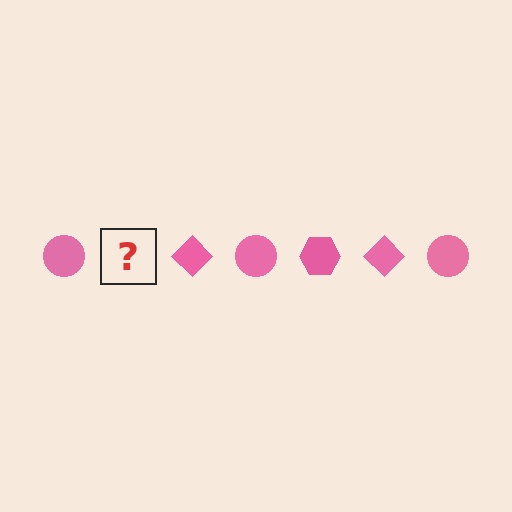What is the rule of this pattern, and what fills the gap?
The rule is that the pattern cycles through circle, hexagon, diamond shapes in pink. The gap should be filled with a pink hexagon.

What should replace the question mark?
The question mark should be replaced with a pink hexagon.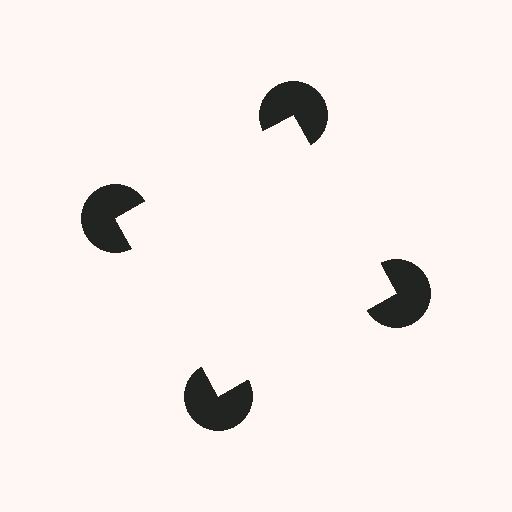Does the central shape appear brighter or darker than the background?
It typically appears slightly brighter than the background, even though no actual brightness change is drawn.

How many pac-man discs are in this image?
There are 4 — one at each vertex of the illusory square.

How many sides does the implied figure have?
4 sides.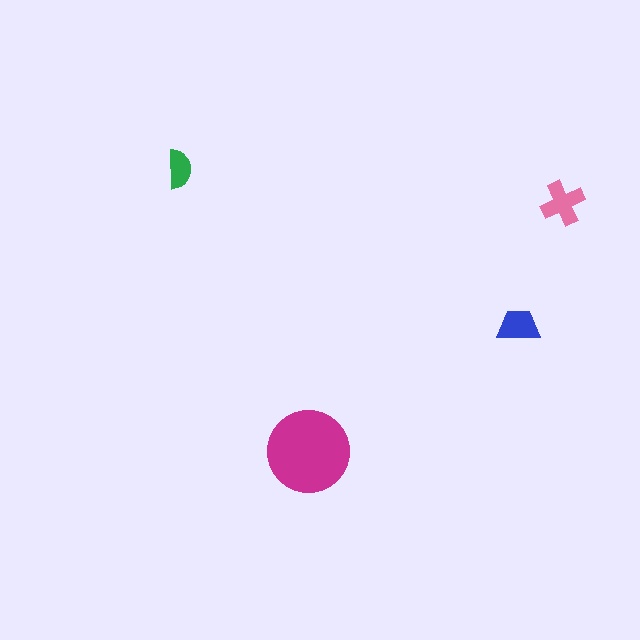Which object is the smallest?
The green semicircle.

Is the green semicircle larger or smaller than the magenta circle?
Smaller.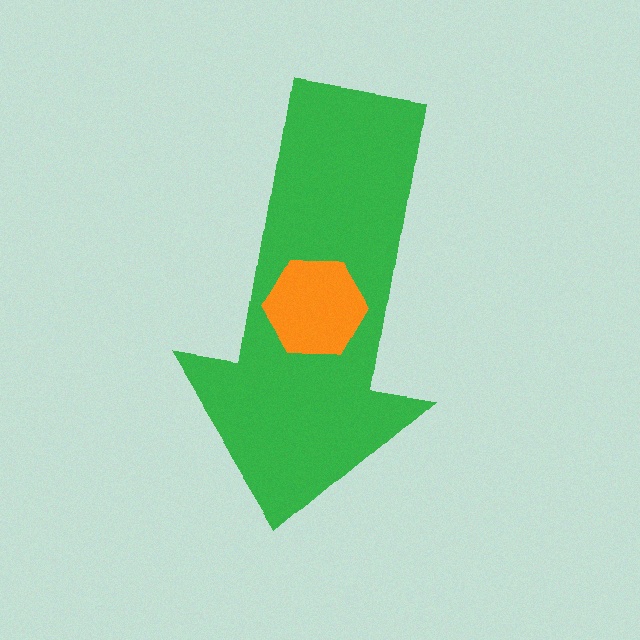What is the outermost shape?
The green arrow.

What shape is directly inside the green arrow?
The orange hexagon.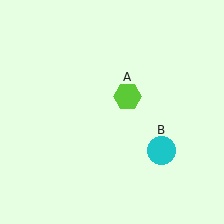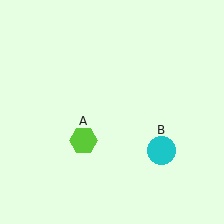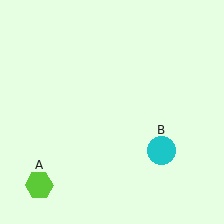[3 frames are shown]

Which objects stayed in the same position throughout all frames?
Cyan circle (object B) remained stationary.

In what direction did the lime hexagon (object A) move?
The lime hexagon (object A) moved down and to the left.